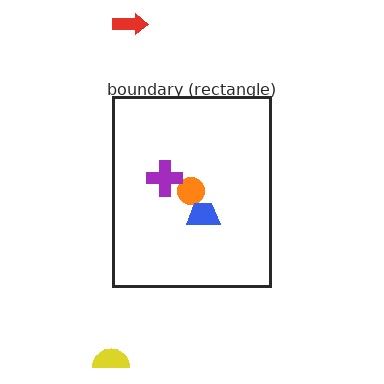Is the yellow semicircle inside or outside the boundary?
Outside.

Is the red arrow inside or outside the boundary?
Outside.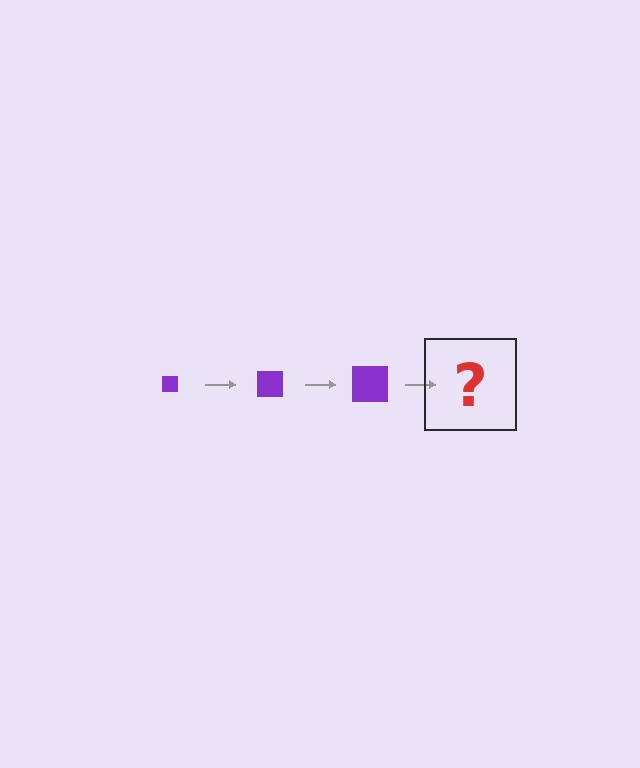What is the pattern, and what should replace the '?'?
The pattern is that the square gets progressively larger each step. The '?' should be a purple square, larger than the previous one.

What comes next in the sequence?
The next element should be a purple square, larger than the previous one.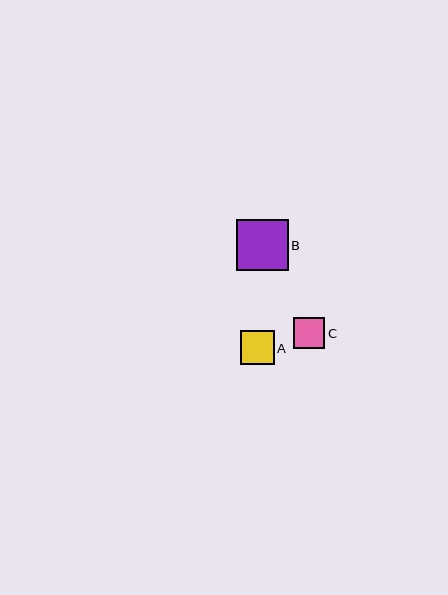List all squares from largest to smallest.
From largest to smallest: B, A, C.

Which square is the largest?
Square B is the largest with a size of approximately 51 pixels.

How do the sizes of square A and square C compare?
Square A and square C are approximately the same size.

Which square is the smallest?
Square C is the smallest with a size of approximately 31 pixels.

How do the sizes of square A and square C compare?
Square A and square C are approximately the same size.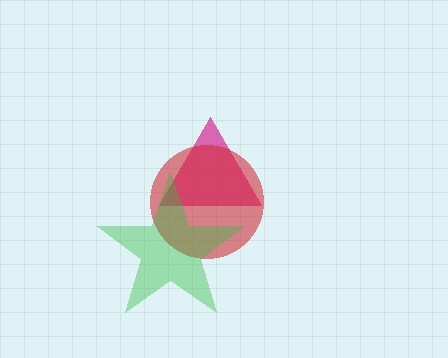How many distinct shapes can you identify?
There are 3 distinct shapes: a magenta triangle, a red circle, a green star.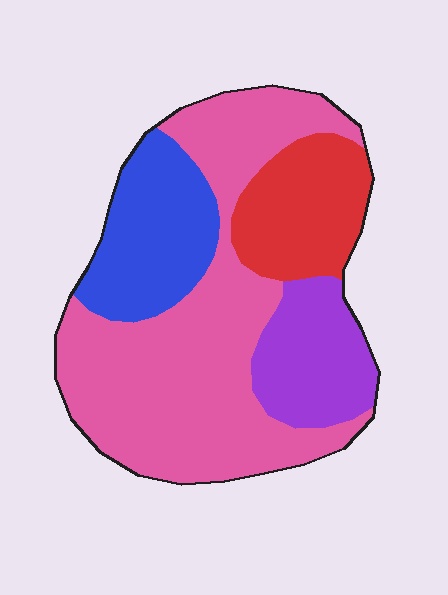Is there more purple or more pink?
Pink.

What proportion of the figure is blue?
Blue covers around 20% of the figure.